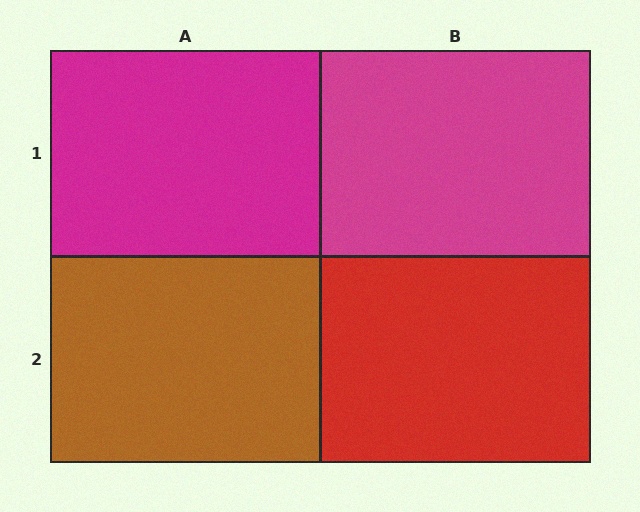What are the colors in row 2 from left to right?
Brown, red.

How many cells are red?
1 cell is red.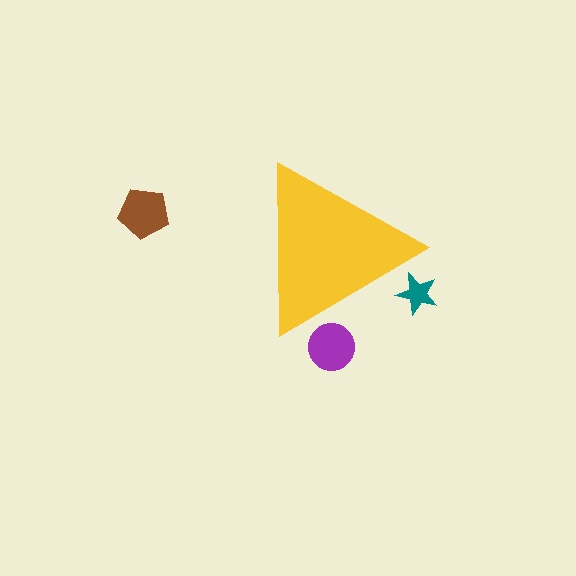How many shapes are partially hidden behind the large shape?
2 shapes are partially hidden.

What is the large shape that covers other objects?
A yellow triangle.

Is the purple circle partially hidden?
Yes, the purple circle is partially hidden behind the yellow triangle.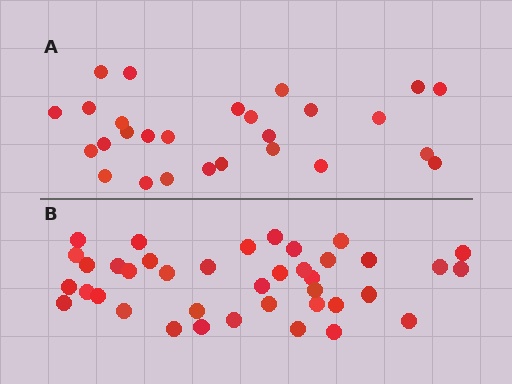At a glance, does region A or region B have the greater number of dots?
Region B (the bottom region) has more dots.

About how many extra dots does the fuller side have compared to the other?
Region B has roughly 12 or so more dots than region A.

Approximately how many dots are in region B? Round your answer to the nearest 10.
About 40 dots. (The exact count is 39, which rounds to 40.)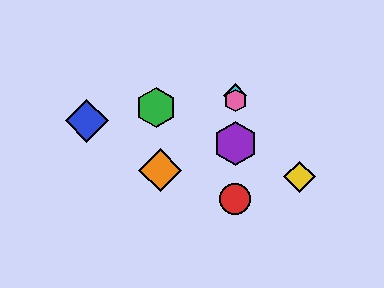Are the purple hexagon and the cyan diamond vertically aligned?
Yes, both are at x≈235.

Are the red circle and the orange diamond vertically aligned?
No, the red circle is at x≈235 and the orange diamond is at x≈160.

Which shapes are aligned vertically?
The red circle, the purple hexagon, the cyan diamond, the pink hexagon are aligned vertically.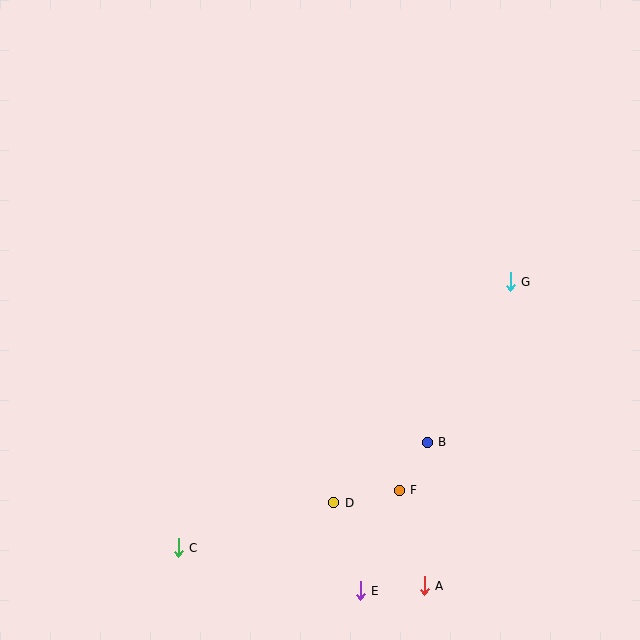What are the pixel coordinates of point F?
Point F is at (399, 490).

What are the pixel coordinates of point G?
Point G is at (510, 282).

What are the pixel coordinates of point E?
Point E is at (360, 591).